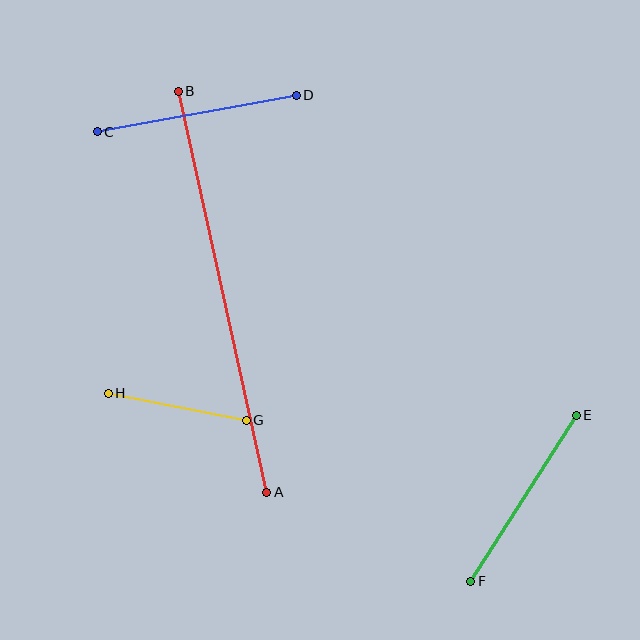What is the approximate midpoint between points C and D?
The midpoint is at approximately (197, 113) pixels.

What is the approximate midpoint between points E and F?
The midpoint is at approximately (523, 498) pixels.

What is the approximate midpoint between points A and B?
The midpoint is at approximately (222, 292) pixels.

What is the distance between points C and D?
The distance is approximately 202 pixels.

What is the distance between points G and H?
The distance is approximately 141 pixels.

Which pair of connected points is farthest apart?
Points A and B are farthest apart.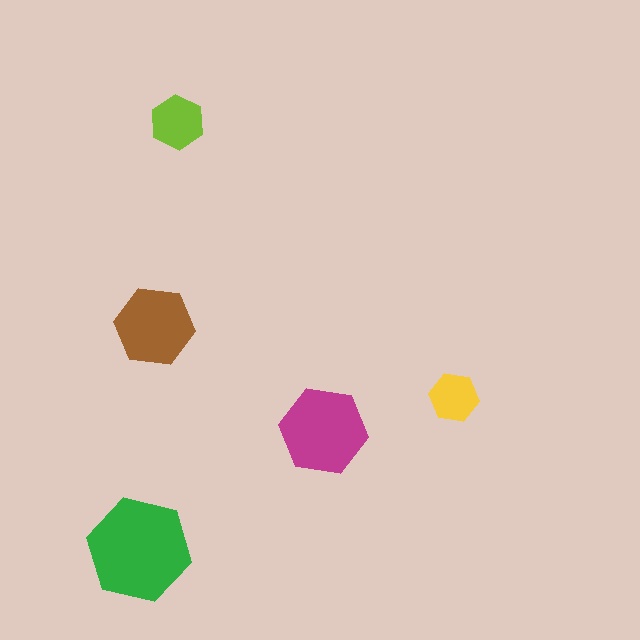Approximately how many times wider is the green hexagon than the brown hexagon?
About 1.5 times wider.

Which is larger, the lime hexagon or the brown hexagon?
The brown one.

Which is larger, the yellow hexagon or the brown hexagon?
The brown one.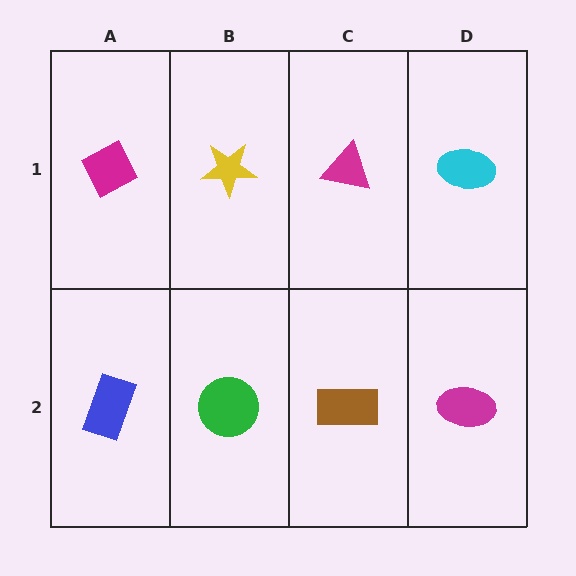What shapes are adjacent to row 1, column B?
A green circle (row 2, column B), a magenta diamond (row 1, column A), a magenta triangle (row 1, column C).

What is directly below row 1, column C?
A brown rectangle.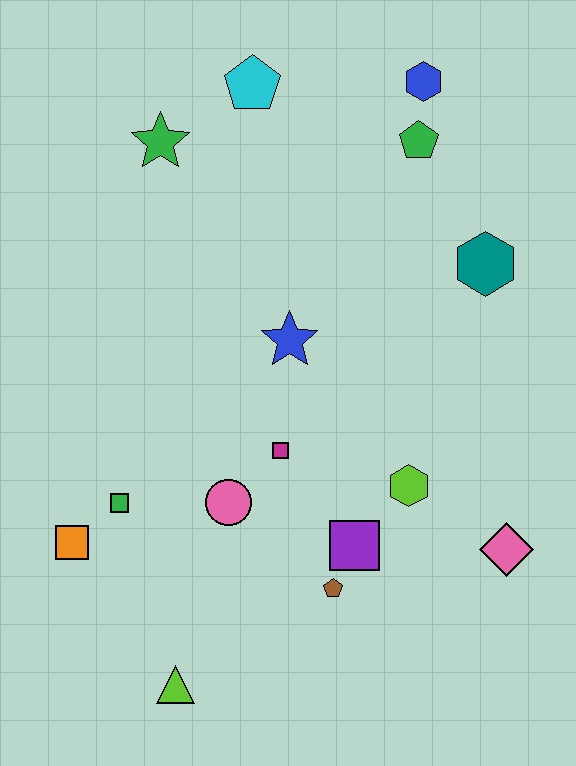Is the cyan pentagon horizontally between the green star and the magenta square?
Yes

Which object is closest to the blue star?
The magenta square is closest to the blue star.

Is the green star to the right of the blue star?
No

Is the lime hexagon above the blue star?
No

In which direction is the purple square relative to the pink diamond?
The purple square is to the left of the pink diamond.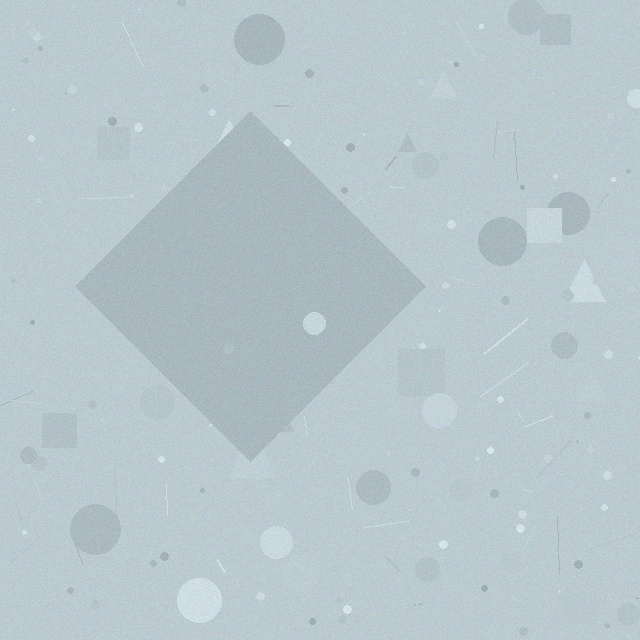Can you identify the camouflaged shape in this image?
The camouflaged shape is a diamond.